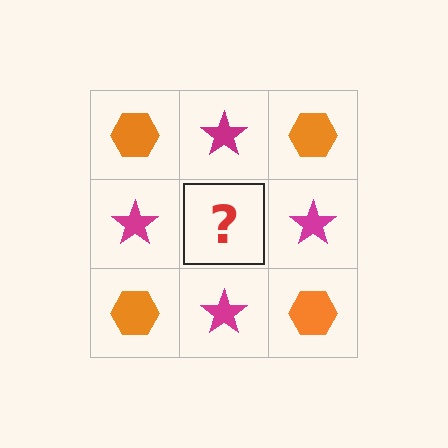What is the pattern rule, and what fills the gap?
The rule is that it alternates orange hexagon and magenta star in a checkerboard pattern. The gap should be filled with an orange hexagon.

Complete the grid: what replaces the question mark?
The question mark should be replaced with an orange hexagon.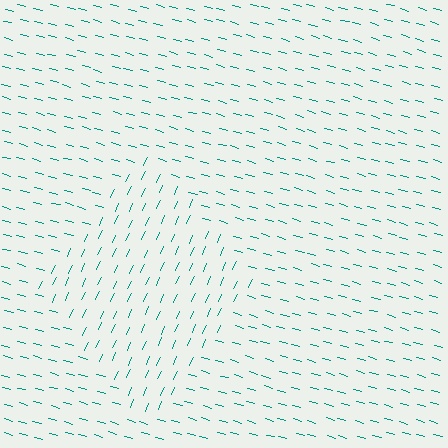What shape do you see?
I see a diamond.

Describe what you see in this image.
The image is filled with small teal line segments. A diamond region in the image has lines oriented differently from the surrounding lines, creating a visible texture boundary.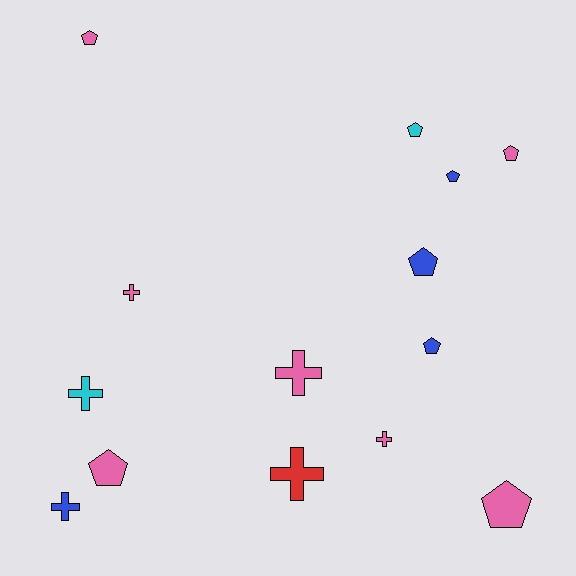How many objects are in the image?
There are 14 objects.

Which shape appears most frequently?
Pentagon, with 8 objects.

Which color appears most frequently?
Pink, with 7 objects.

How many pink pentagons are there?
There are 4 pink pentagons.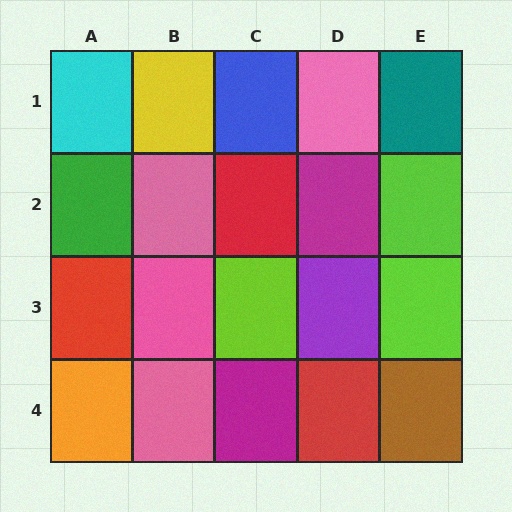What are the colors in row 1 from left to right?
Cyan, yellow, blue, pink, teal.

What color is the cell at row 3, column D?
Purple.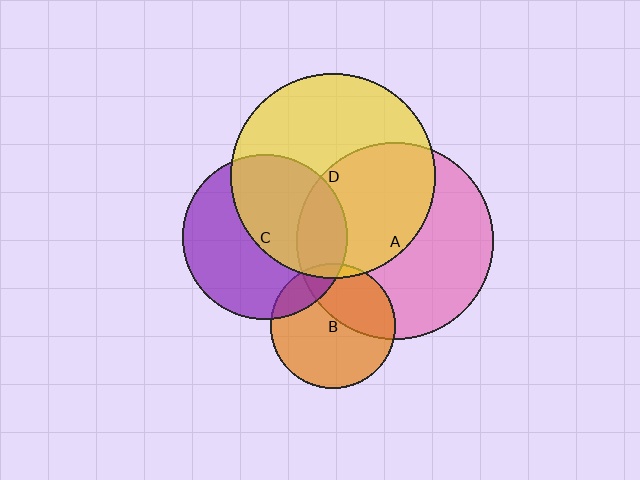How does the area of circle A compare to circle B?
Approximately 2.5 times.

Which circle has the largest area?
Circle D (yellow).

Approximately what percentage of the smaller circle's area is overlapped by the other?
Approximately 45%.